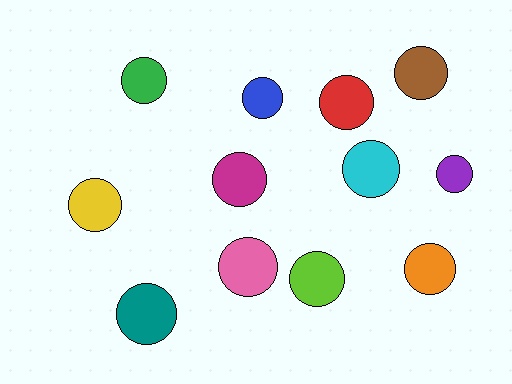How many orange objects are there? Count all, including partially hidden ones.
There is 1 orange object.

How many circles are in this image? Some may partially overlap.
There are 12 circles.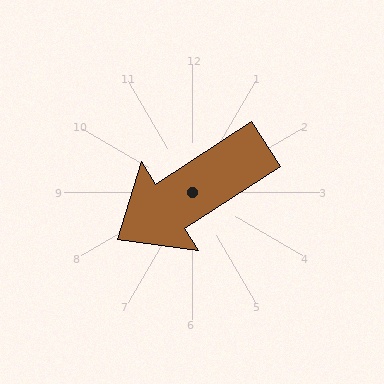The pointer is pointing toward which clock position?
Roughly 8 o'clock.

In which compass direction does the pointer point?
Southwest.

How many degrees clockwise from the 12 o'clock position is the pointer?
Approximately 237 degrees.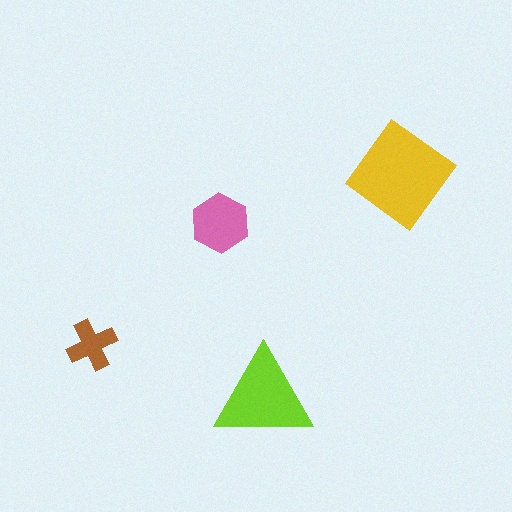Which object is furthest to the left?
The brown cross is leftmost.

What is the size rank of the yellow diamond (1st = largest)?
1st.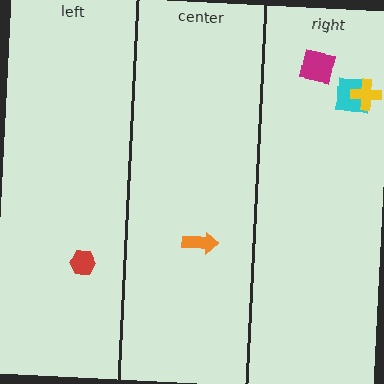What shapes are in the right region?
The magenta square, the cyan square, the yellow cross.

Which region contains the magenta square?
The right region.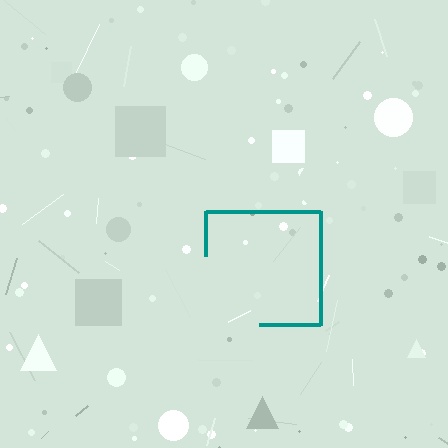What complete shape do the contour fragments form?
The contour fragments form a square.